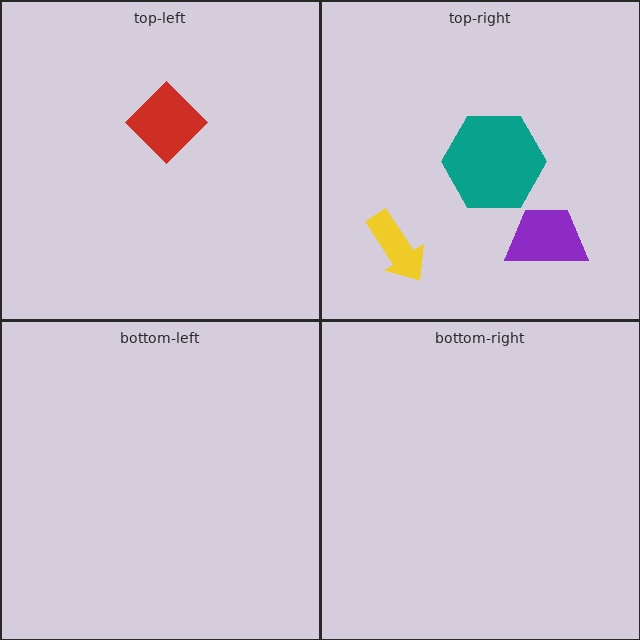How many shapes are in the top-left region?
1.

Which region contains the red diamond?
The top-left region.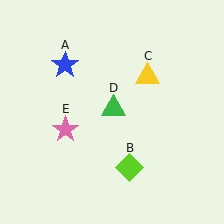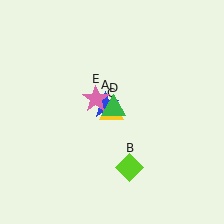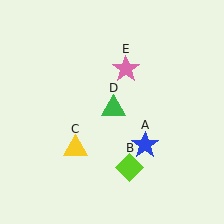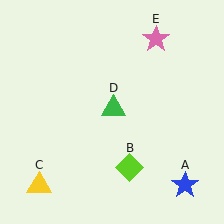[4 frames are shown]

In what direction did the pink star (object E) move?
The pink star (object E) moved up and to the right.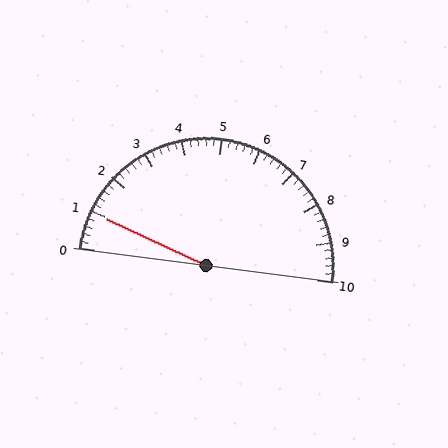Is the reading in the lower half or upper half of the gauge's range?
The reading is in the lower half of the range (0 to 10).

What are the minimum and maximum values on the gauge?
The gauge ranges from 0 to 10.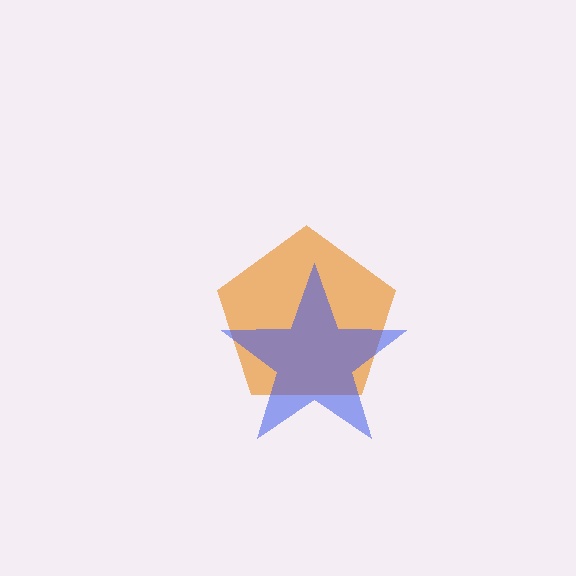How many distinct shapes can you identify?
There are 2 distinct shapes: an orange pentagon, a blue star.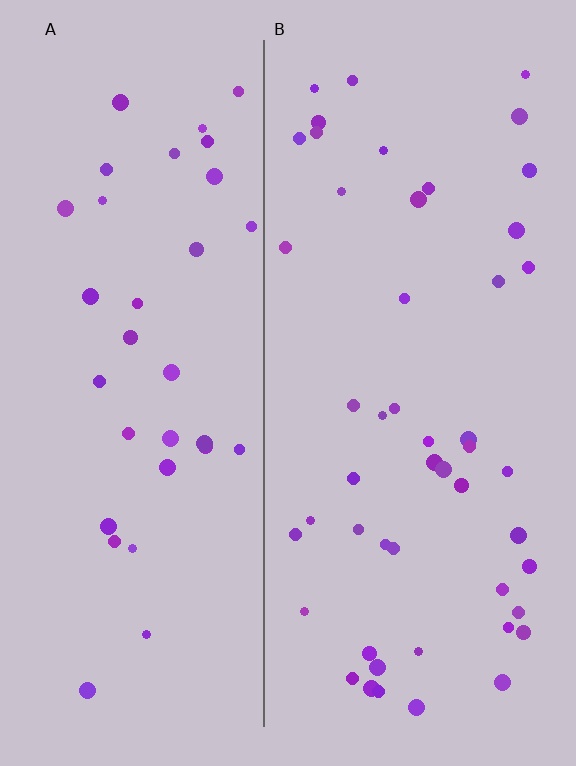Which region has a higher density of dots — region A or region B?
B (the right).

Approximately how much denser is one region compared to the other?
Approximately 1.5× — region B over region A.